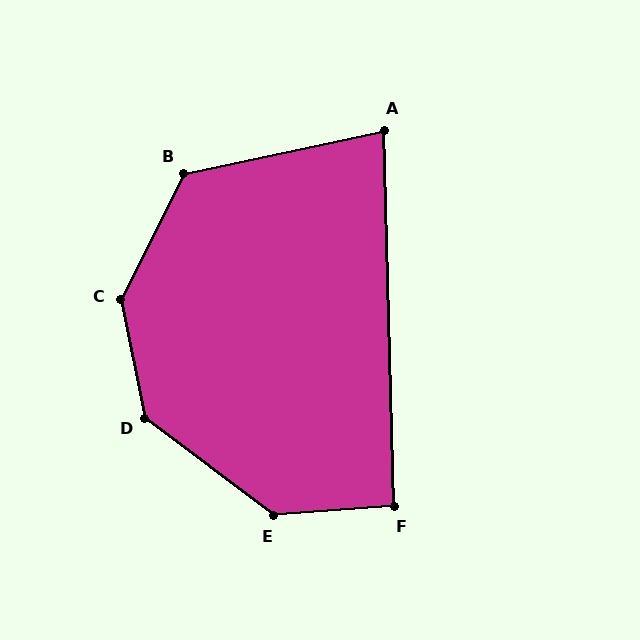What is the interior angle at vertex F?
Approximately 93 degrees (approximately right).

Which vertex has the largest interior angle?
C, at approximately 142 degrees.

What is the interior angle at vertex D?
Approximately 139 degrees (obtuse).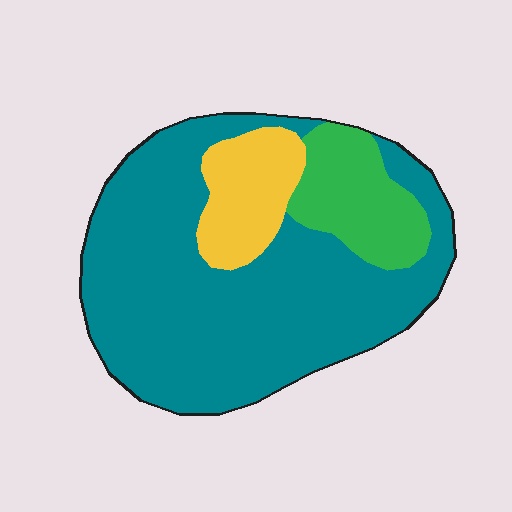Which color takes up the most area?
Teal, at roughly 70%.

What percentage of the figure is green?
Green takes up less than a sixth of the figure.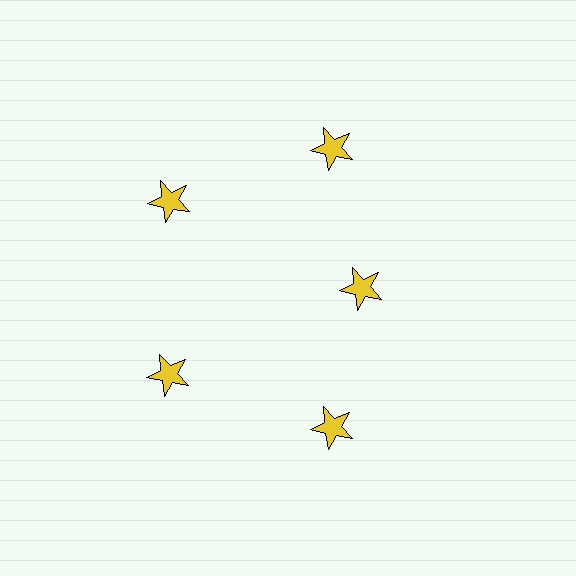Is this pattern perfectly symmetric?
No. The 5 yellow stars are arranged in a ring, but one element near the 3 o'clock position is pulled inward toward the center, breaking the 5-fold rotational symmetry.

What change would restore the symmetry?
The symmetry would be restored by moving it outward, back onto the ring so that all 5 stars sit at equal angles and equal distance from the center.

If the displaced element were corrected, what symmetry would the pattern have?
It would have 5-fold rotational symmetry — the pattern would map onto itself every 72 degrees.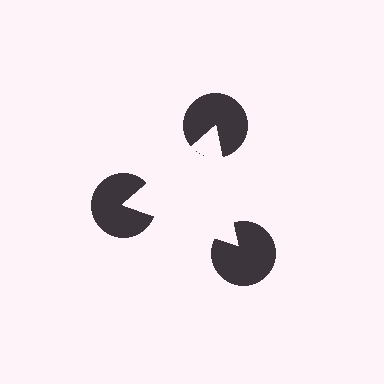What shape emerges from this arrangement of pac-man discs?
An illusory triangle — its edges are inferred from the aligned wedge cuts in the pac-man discs, not physically drawn.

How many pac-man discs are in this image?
There are 3 — one at each vertex of the illusory triangle.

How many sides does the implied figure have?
3 sides.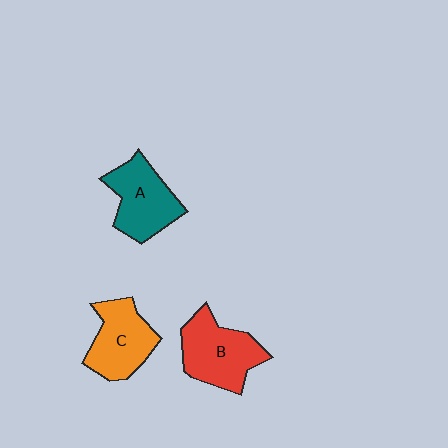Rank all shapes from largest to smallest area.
From largest to smallest: B (red), A (teal), C (orange).